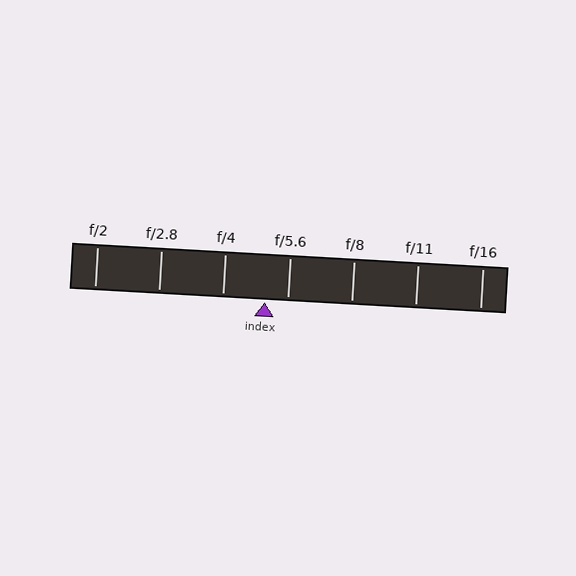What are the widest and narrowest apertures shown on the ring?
The widest aperture shown is f/2 and the narrowest is f/16.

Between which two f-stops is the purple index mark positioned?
The index mark is between f/4 and f/5.6.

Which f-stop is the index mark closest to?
The index mark is closest to f/5.6.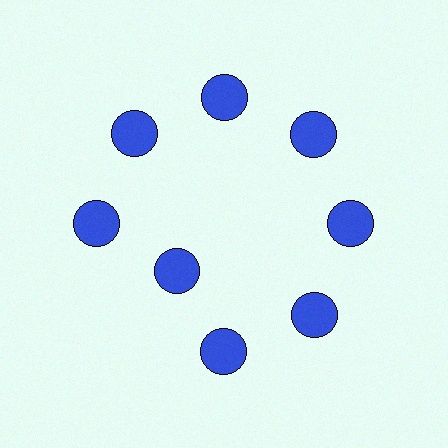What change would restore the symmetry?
The symmetry would be restored by moving it outward, back onto the ring so that all 8 circles sit at equal angles and equal distance from the center.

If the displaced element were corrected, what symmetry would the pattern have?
It would have 8-fold rotational symmetry — the pattern would map onto itself every 45 degrees.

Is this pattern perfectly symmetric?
No. The 8 blue circles are arranged in a ring, but one element near the 8 o'clock position is pulled inward toward the center, breaking the 8-fold rotational symmetry.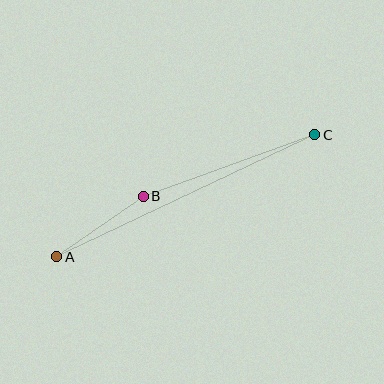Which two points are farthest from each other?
Points A and C are farthest from each other.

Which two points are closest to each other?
Points A and B are closest to each other.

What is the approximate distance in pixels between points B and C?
The distance between B and C is approximately 183 pixels.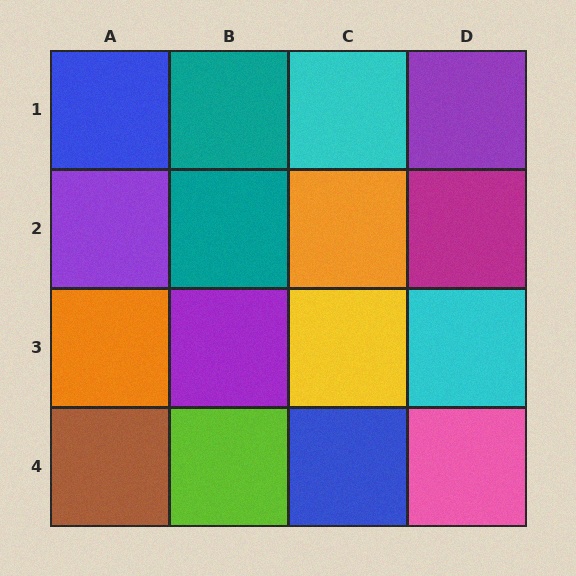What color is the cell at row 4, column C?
Blue.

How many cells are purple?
3 cells are purple.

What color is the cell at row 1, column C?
Cyan.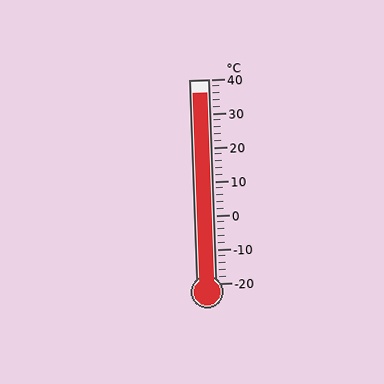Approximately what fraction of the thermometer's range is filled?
The thermometer is filled to approximately 95% of its range.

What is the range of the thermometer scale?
The thermometer scale ranges from -20°C to 40°C.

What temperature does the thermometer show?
The thermometer shows approximately 36°C.